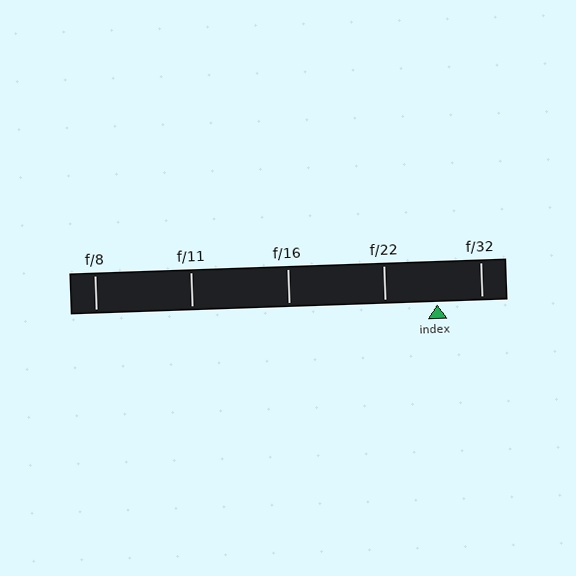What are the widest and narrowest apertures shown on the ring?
The widest aperture shown is f/8 and the narrowest is f/32.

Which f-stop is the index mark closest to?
The index mark is closest to f/32.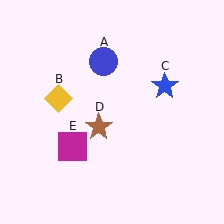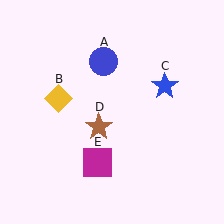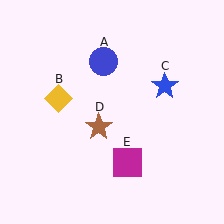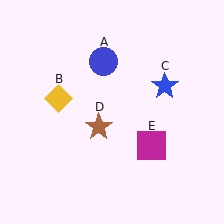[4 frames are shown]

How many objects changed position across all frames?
1 object changed position: magenta square (object E).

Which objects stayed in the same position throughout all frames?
Blue circle (object A) and yellow diamond (object B) and blue star (object C) and brown star (object D) remained stationary.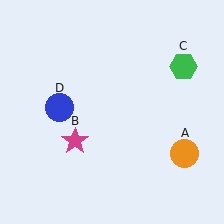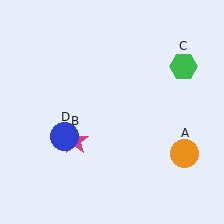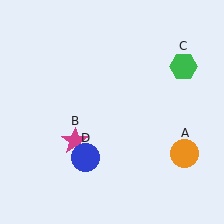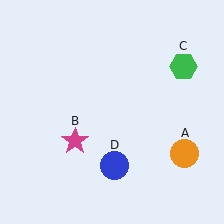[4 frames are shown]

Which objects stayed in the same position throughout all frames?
Orange circle (object A) and magenta star (object B) and green hexagon (object C) remained stationary.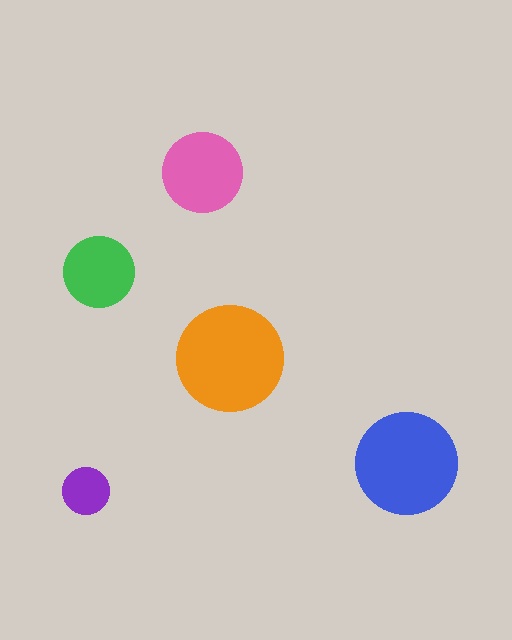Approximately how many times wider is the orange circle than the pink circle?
About 1.5 times wider.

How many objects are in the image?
There are 5 objects in the image.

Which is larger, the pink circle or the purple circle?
The pink one.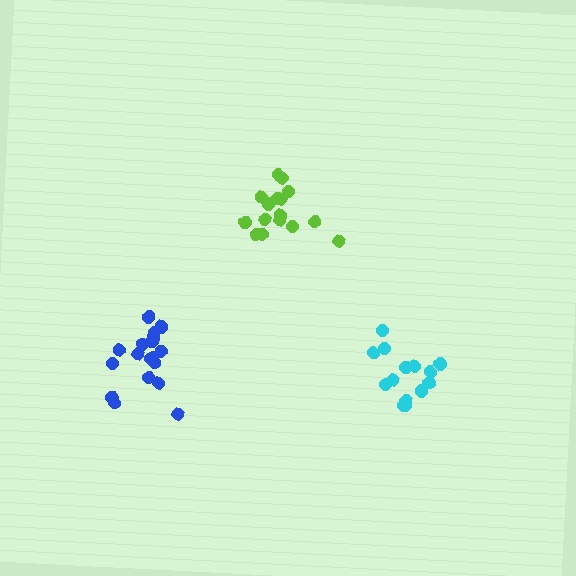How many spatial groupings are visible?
There are 3 spatial groupings.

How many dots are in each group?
Group 1: 15 dots, Group 2: 18 dots, Group 3: 16 dots (49 total).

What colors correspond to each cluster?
The clusters are colored: cyan, blue, lime.